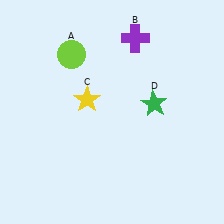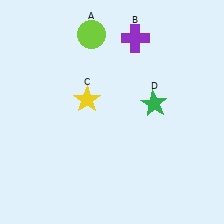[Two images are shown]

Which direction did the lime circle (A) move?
The lime circle (A) moved up.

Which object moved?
The lime circle (A) moved up.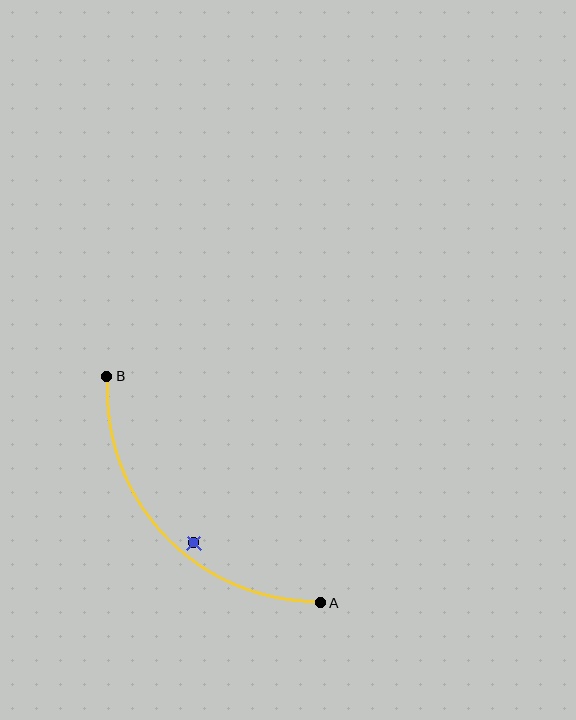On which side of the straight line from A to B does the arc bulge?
The arc bulges below and to the left of the straight line connecting A and B.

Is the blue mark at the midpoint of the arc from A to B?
No — the blue mark does not lie on the arc at all. It sits slightly inside the curve.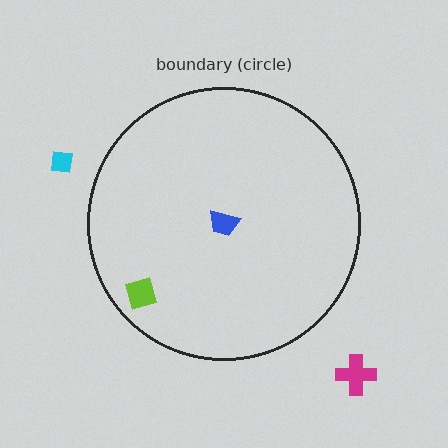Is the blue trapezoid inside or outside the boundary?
Inside.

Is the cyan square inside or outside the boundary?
Outside.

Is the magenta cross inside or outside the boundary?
Outside.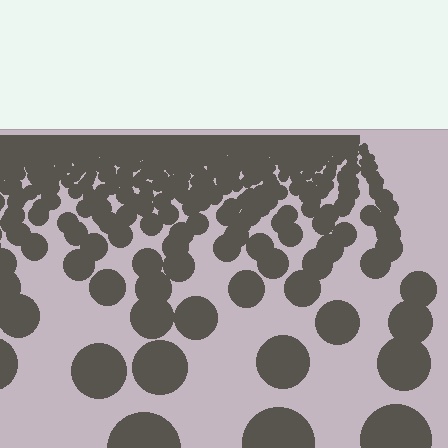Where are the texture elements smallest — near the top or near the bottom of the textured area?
Near the top.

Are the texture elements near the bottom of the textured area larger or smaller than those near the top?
Larger. Near the bottom, elements are closer to the viewer and appear at a bigger on-screen size.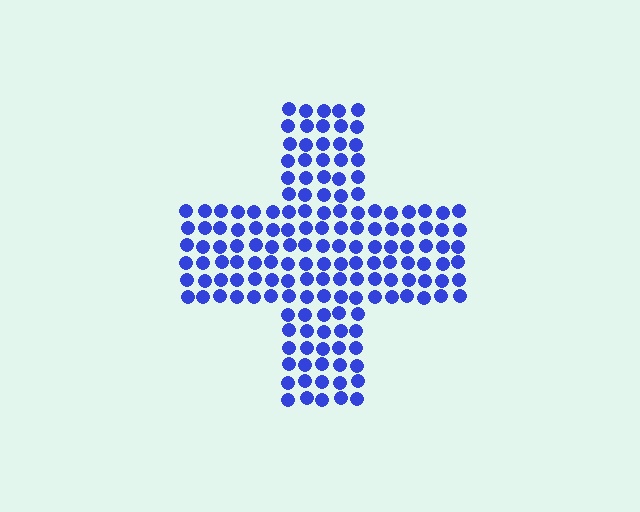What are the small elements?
The small elements are circles.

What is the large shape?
The large shape is a cross.